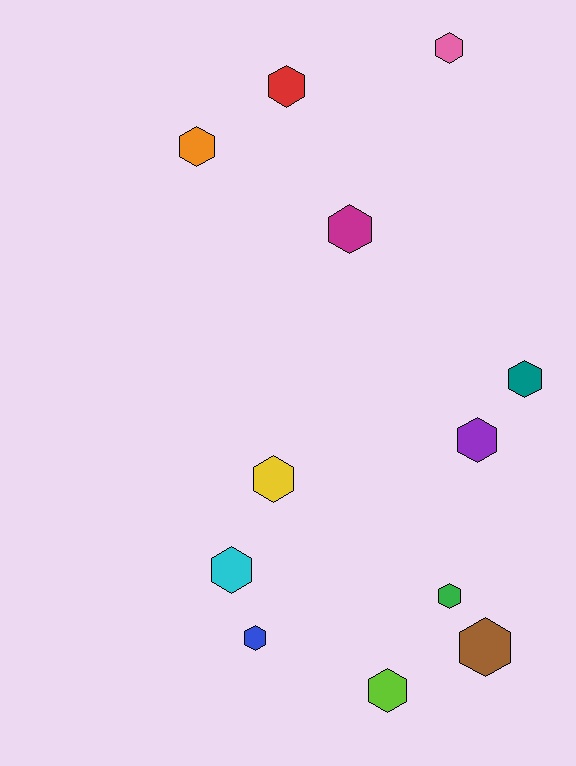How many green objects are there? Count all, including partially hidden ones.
There is 1 green object.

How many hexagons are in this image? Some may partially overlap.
There are 12 hexagons.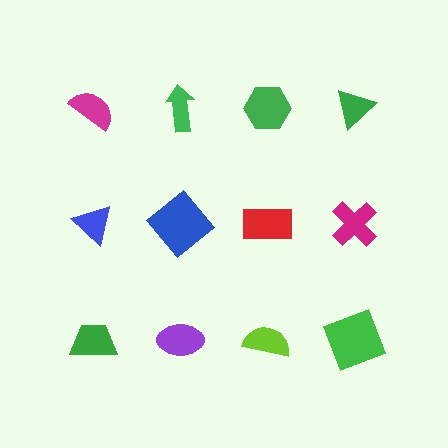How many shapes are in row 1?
4 shapes.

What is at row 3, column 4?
A green square.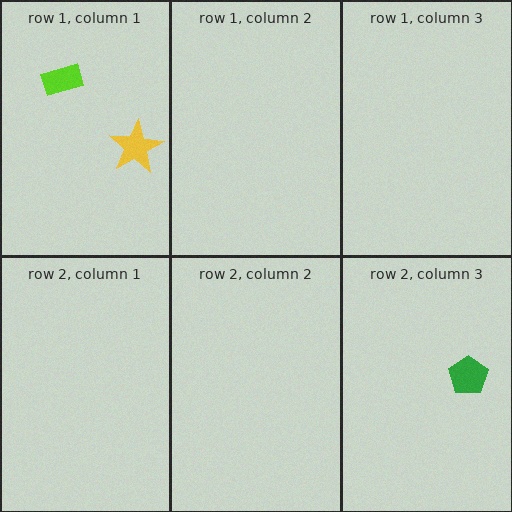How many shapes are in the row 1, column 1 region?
2.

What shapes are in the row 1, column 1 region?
The yellow star, the lime rectangle.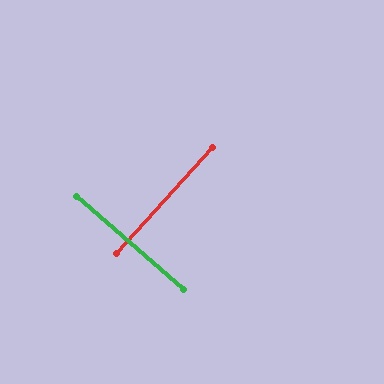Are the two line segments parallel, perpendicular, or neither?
Perpendicular — they meet at approximately 89°.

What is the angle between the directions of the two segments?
Approximately 89 degrees.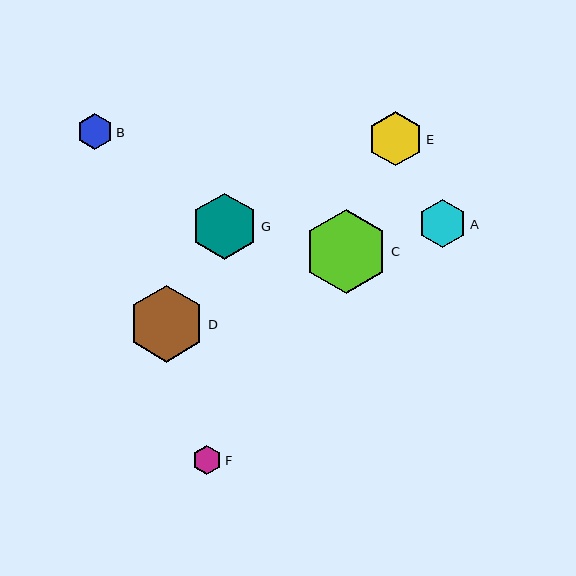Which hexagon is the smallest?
Hexagon F is the smallest with a size of approximately 30 pixels.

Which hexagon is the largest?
Hexagon C is the largest with a size of approximately 84 pixels.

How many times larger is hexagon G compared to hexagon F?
Hexagon G is approximately 2.2 times the size of hexagon F.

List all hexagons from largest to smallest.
From largest to smallest: C, D, G, E, A, B, F.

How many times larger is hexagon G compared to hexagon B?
Hexagon G is approximately 1.8 times the size of hexagon B.